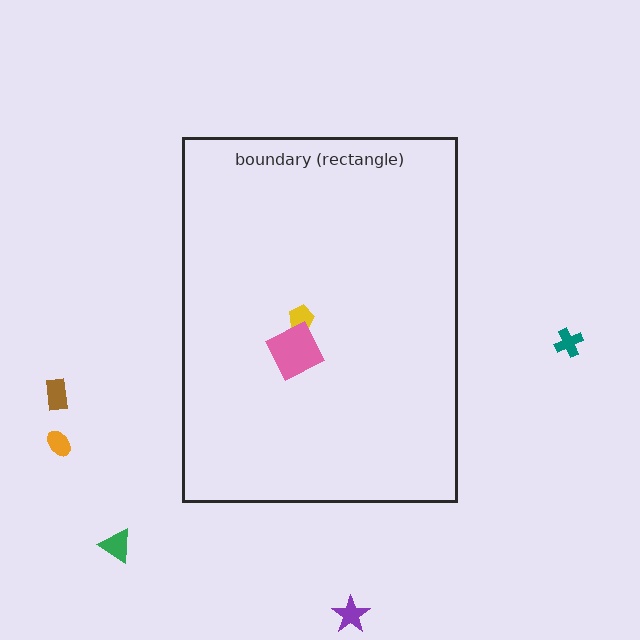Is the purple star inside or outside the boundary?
Outside.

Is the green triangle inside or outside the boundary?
Outside.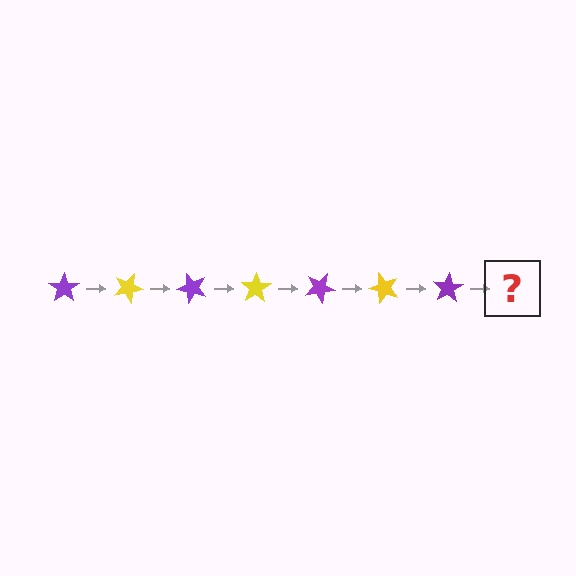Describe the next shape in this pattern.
It should be a yellow star, rotated 175 degrees from the start.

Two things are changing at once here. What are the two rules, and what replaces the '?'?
The two rules are that it rotates 25 degrees each step and the color cycles through purple and yellow. The '?' should be a yellow star, rotated 175 degrees from the start.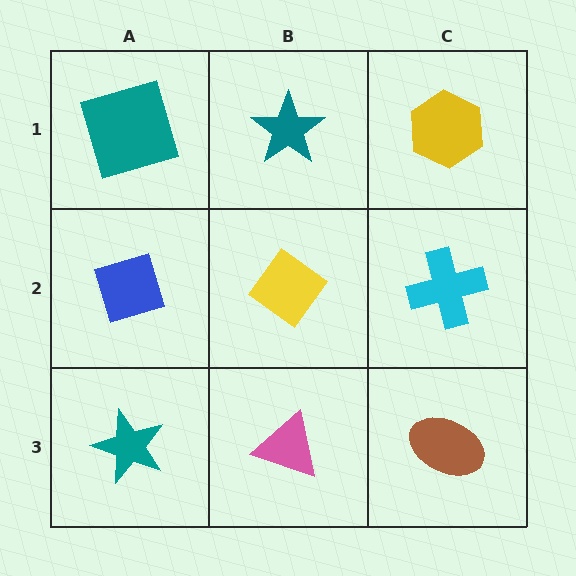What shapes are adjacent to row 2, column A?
A teal square (row 1, column A), a teal star (row 3, column A), a yellow diamond (row 2, column B).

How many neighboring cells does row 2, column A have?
3.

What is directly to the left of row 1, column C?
A teal star.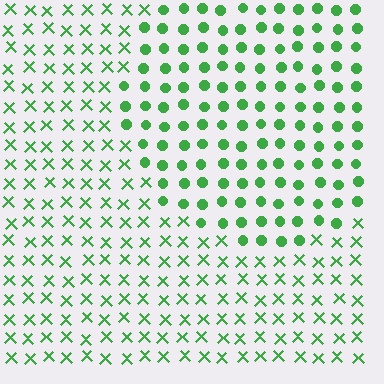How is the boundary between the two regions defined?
The boundary is defined by a change in element shape: circles inside vs. X marks outside. All elements share the same color and spacing.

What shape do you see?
I see a circle.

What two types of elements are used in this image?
The image uses circles inside the circle region and X marks outside it.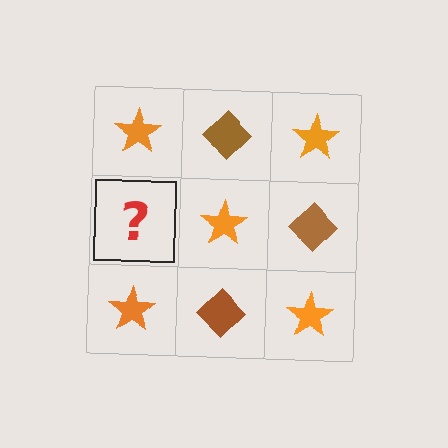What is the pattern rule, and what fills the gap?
The rule is that it alternates orange star and brown diamond in a checkerboard pattern. The gap should be filled with a brown diamond.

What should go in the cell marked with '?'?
The missing cell should contain a brown diamond.